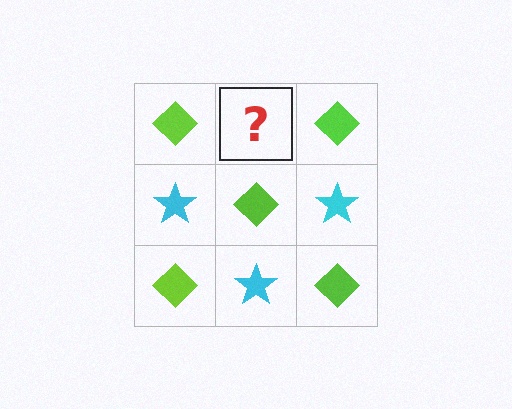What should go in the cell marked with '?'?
The missing cell should contain a cyan star.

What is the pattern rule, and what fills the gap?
The rule is that it alternates lime diamond and cyan star in a checkerboard pattern. The gap should be filled with a cyan star.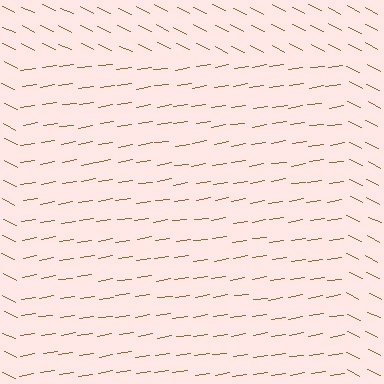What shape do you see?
I see a rectangle.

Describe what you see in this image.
The image is filled with small brown line segments. A rectangle region in the image has lines oriented differently from the surrounding lines, creating a visible texture boundary.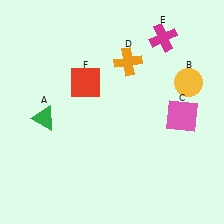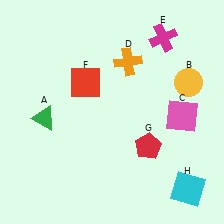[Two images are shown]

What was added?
A red pentagon (G), a cyan square (H) were added in Image 2.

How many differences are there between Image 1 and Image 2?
There are 2 differences between the two images.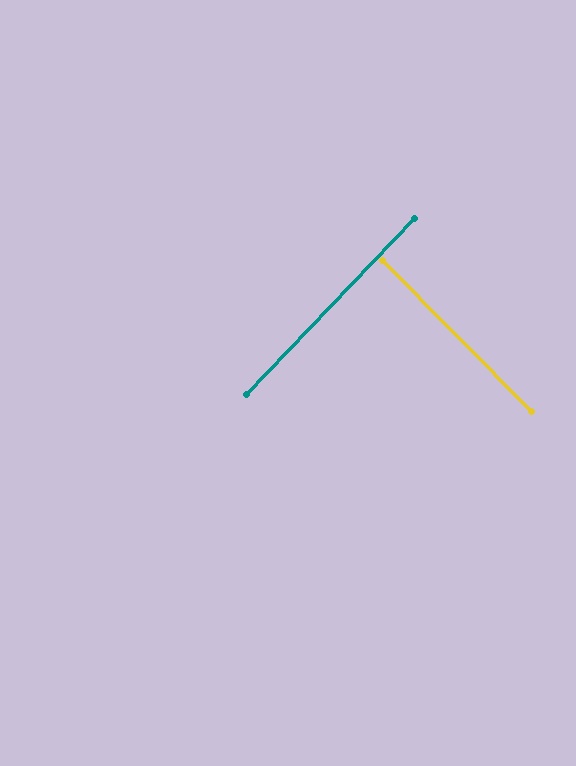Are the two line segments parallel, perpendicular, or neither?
Perpendicular — they meet at approximately 88°.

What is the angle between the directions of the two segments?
Approximately 88 degrees.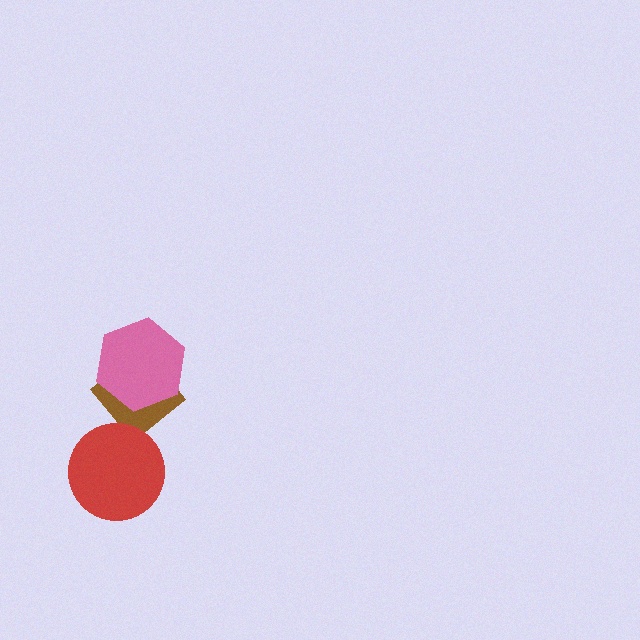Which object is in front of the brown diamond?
The pink hexagon is in front of the brown diamond.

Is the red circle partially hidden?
No, no other shape covers it.